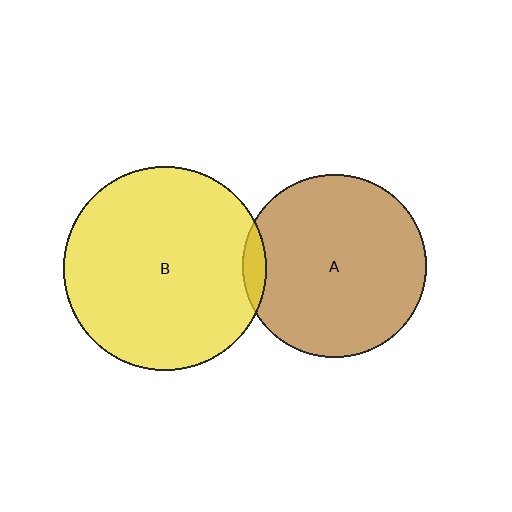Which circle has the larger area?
Circle B (yellow).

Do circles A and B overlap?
Yes.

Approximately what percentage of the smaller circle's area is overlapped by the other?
Approximately 5%.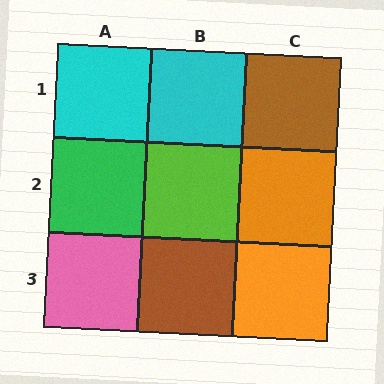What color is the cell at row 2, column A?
Green.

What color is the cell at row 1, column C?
Brown.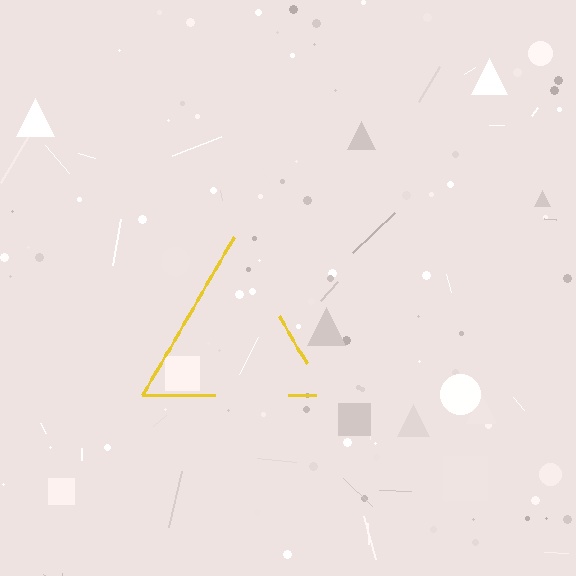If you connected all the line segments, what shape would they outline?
They would outline a triangle.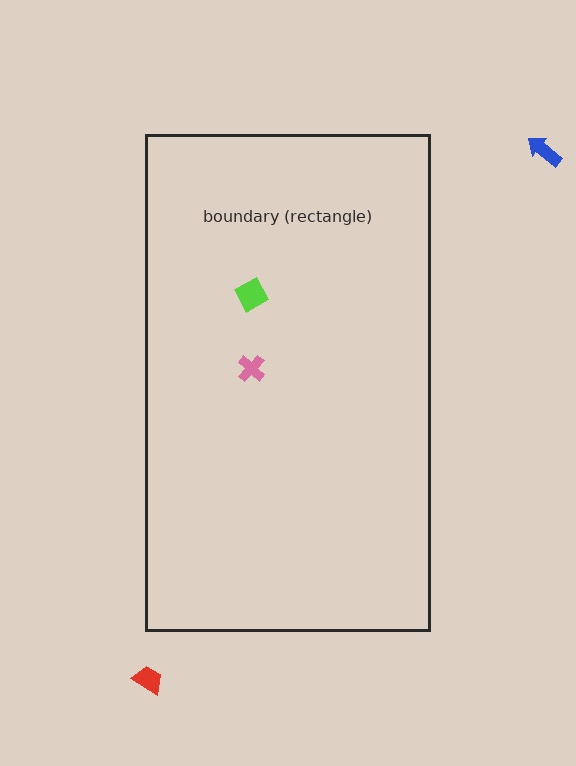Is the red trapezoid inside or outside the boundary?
Outside.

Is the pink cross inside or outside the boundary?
Inside.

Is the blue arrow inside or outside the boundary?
Outside.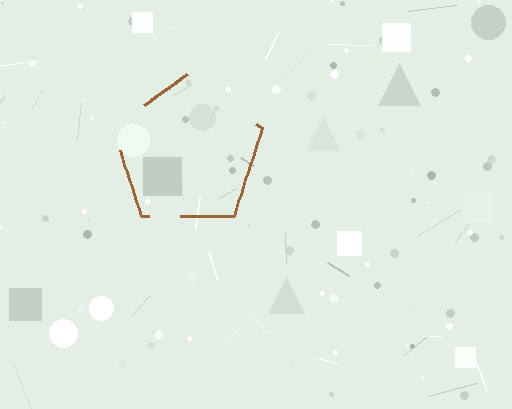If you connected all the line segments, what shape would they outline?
They would outline a pentagon.